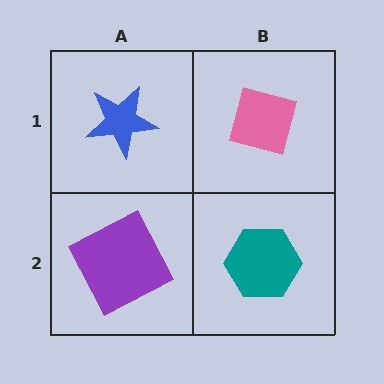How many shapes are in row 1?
2 shapes.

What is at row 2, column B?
A teal hexagon.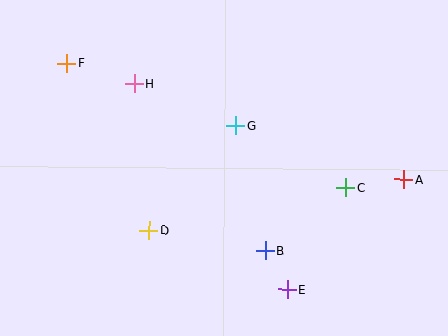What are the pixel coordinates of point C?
Point C is at (346, 188).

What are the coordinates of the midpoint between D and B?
The midpoint between D and B is at (207, 241).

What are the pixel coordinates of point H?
Point H is at (134, 84).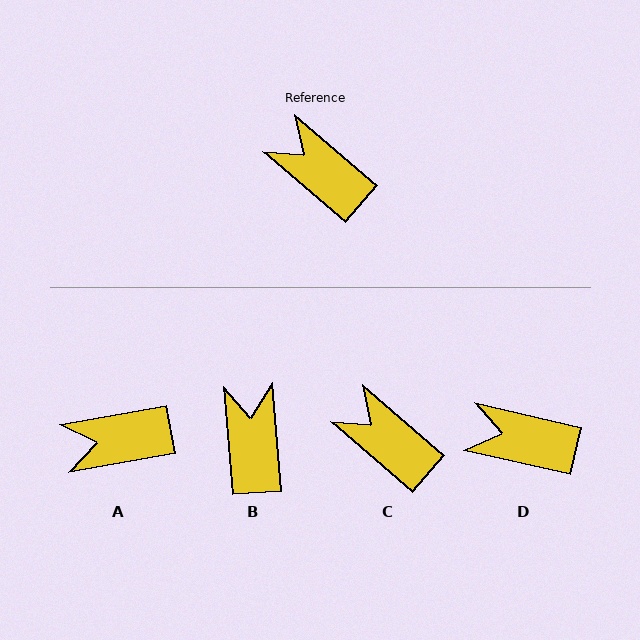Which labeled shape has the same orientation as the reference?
C.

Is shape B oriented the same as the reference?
No, it is off by about 45 degrees.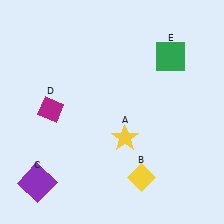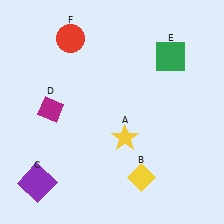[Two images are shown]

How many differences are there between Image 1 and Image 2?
There is 1 difference between the two images.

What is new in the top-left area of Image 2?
A red circle (F) was added in the top-left area of Image 2.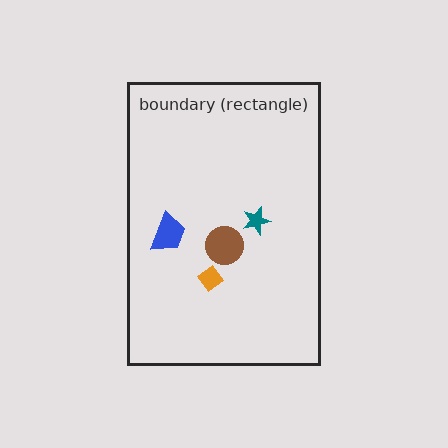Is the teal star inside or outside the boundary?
Inside.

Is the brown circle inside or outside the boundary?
Inside.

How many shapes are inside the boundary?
4 inside, 0 outside.